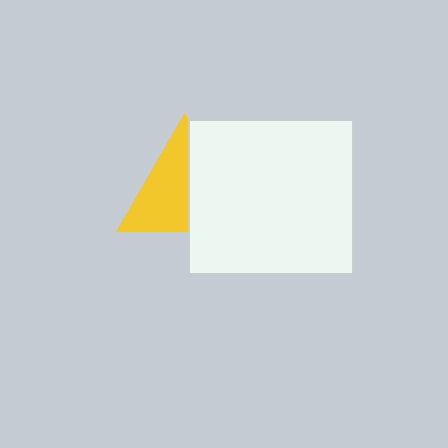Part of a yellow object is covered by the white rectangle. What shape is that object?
It is a triangle.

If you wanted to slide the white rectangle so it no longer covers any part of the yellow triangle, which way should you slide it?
Slide it right — that is the most direct way to separate the two shapes.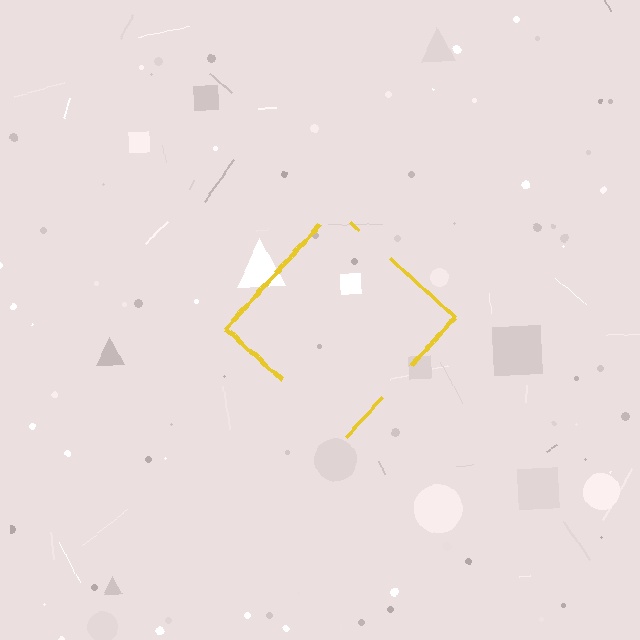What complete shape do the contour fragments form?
The contour fragments form a diamond.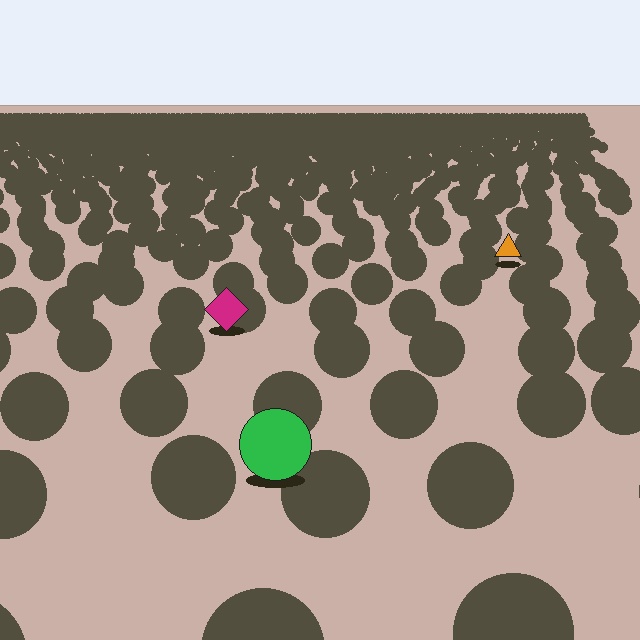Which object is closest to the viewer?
The green circle is closest. The texture marks near it are larger and more spread out.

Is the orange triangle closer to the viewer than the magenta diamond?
No. The magenta diamond is closer — you can tell from the texture gradient: the ground texture is coarser near it.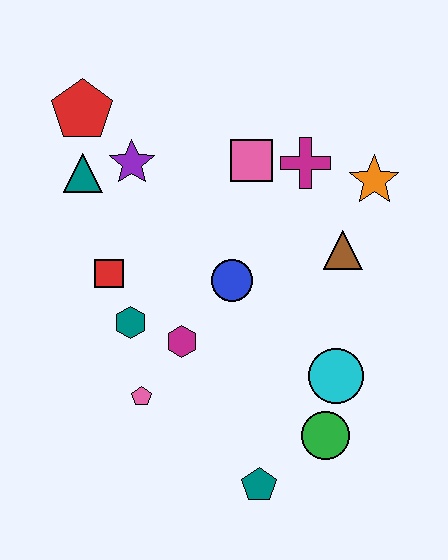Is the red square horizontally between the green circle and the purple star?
No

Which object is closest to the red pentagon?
The teal triangle is closest to the red pentagon.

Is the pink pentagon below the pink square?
Yes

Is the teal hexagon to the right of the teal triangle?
Yes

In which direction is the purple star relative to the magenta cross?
The purple star is to the left of the magenta cross.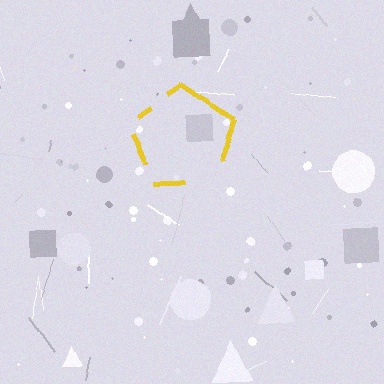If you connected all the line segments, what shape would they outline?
They would outline a pentagon.